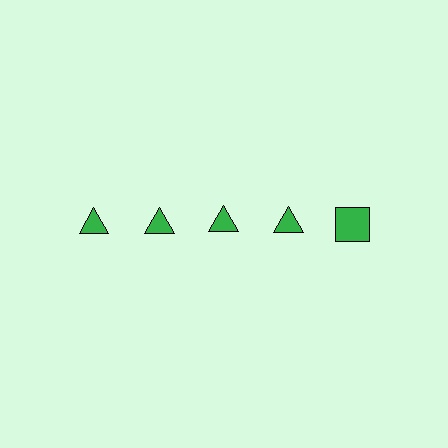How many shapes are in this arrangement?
There are 5 shapes arranged in a grid pattern.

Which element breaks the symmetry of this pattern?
The green square in the top row, rightmost column breaks the symmetry. All other shapes are green triangles.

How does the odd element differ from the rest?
It has a different shape: square instead of triangle.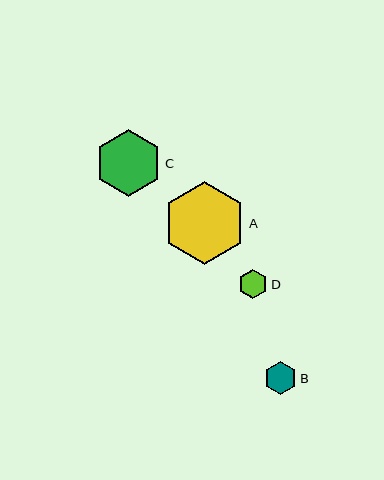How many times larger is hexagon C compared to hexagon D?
Hexagon C is approximately 2.3 times the size of hexagon D.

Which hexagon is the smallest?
Hexagon D is the smallest with a size of approximately 29 pixels.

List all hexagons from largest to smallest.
From largest to smallest: A, C, B, D.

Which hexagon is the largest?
Hexagon A is the largest with a size of approximately 83 pixels.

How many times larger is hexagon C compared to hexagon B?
Hexagon C is approximately 2.0 times the size of hexagon B.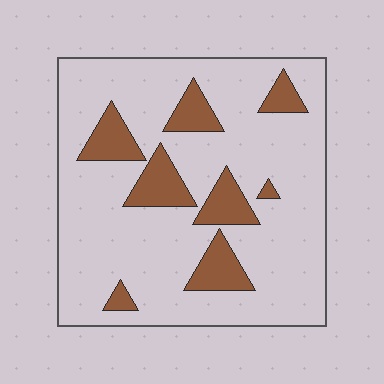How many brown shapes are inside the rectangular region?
8.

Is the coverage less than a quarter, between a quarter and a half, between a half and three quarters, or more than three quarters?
Less than a quarter.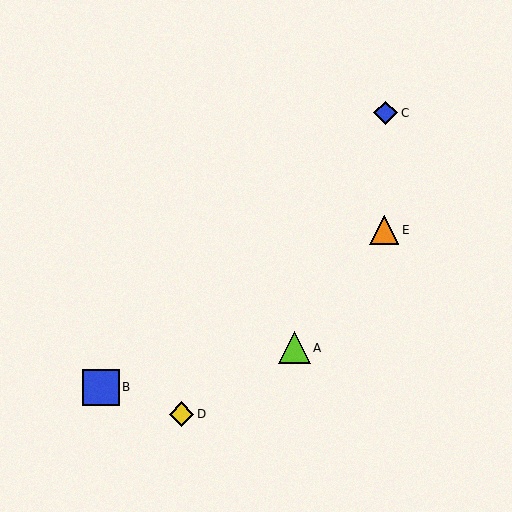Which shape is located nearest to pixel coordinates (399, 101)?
The blue diamond (labeled C) at (386, 113) is nearest to that location.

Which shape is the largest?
The blue square (labeled B) is the largest.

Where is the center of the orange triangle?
The center of the orange triangle is at (384, 230).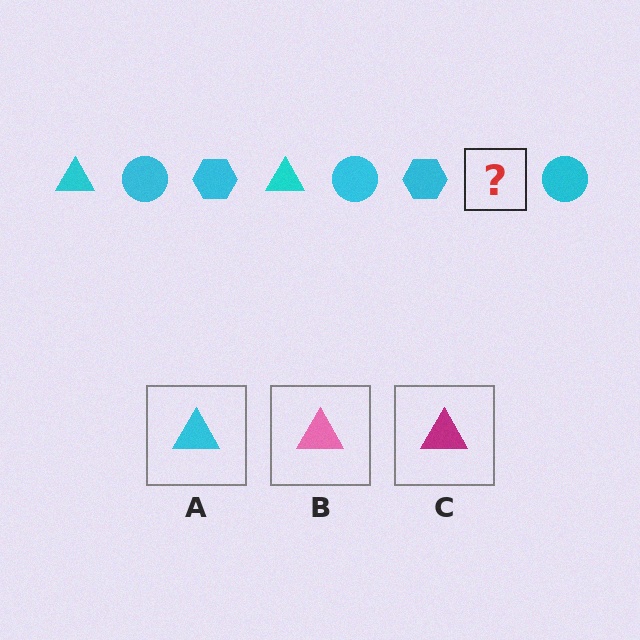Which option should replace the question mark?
Option A.